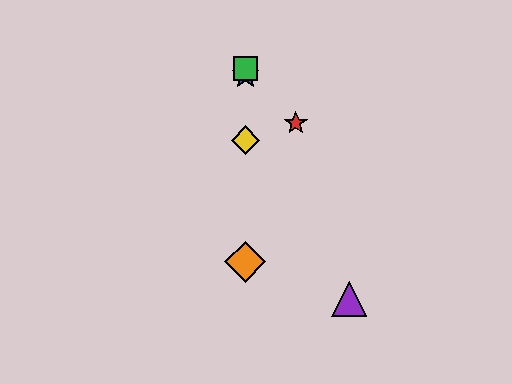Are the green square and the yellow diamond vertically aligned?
Yes, both are at x≈245.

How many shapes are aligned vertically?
4 shapes (the blue star, the green square, the yellow diamond, the orange diamond) are aligned vertically.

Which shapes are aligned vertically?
The blue star, the green square, the yellow diamond, the orange diamond are aligned vertically.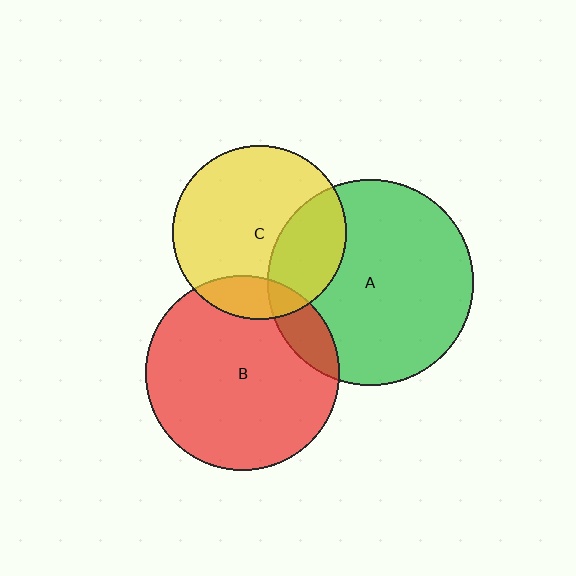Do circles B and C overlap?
Yes.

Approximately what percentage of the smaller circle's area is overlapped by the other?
Approximately 15%.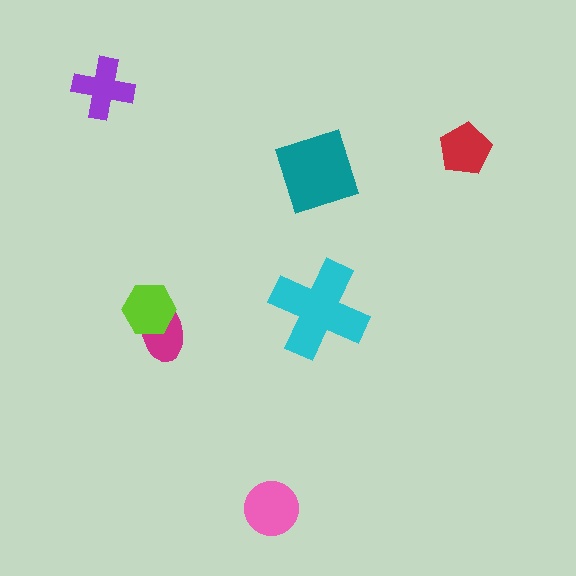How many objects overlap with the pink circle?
0 objects overlap with the pink circle.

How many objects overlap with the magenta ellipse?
1 object overlaps with the magenta ellipse.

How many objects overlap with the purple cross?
0 objects overlap with the purple cross.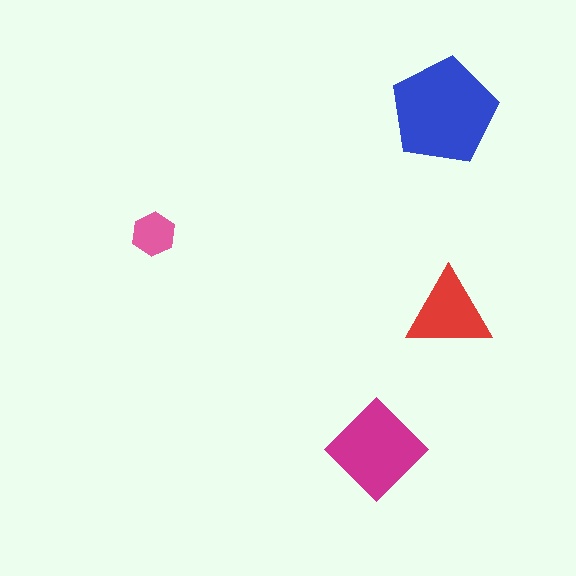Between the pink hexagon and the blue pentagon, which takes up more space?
The blue pentagon.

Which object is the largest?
The blue pentagon.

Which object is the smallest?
The pink hexagon.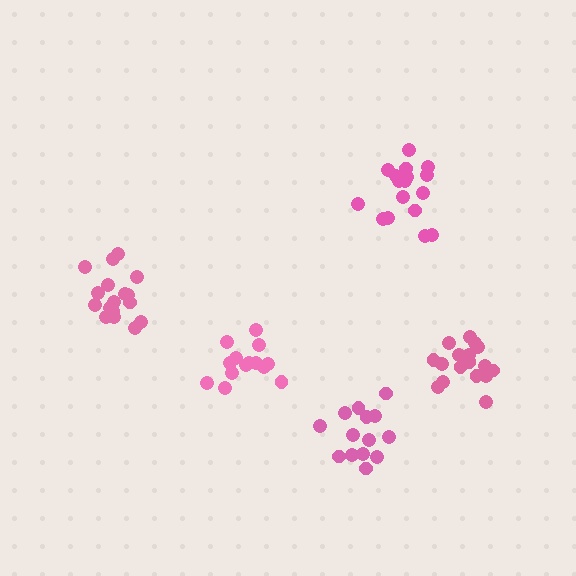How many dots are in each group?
Group 1: 14 dots, Group 2: 18 dots, Group 3: 14 dots, Group 4: 19 dots, Group 5: 17 dots (82 total).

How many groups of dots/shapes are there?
There are 5 groups.